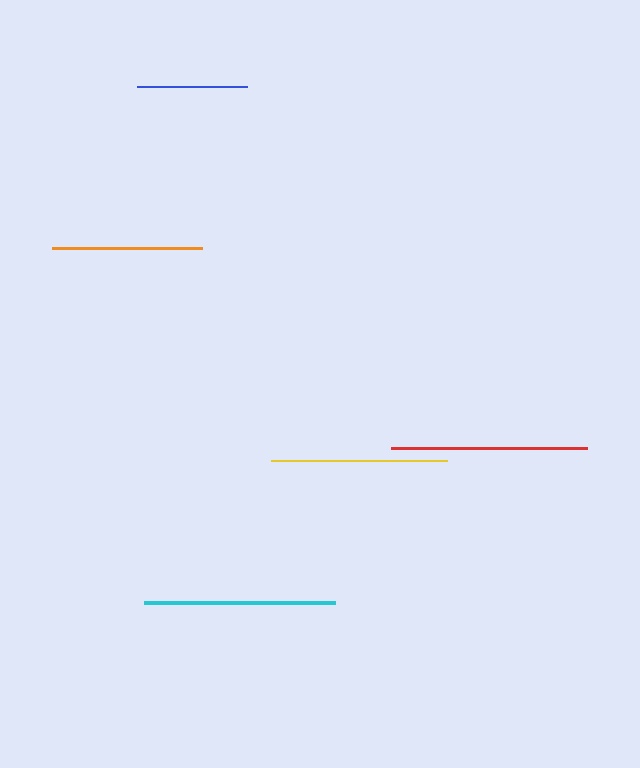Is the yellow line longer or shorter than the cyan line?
The cyan line is longer than the yellow line.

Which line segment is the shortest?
The blue line is the shortest at approximately 110 pixels.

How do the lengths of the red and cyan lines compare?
The red and cyan lines are approximately the same length.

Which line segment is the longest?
The red line is the longest at approximately 196 pixels.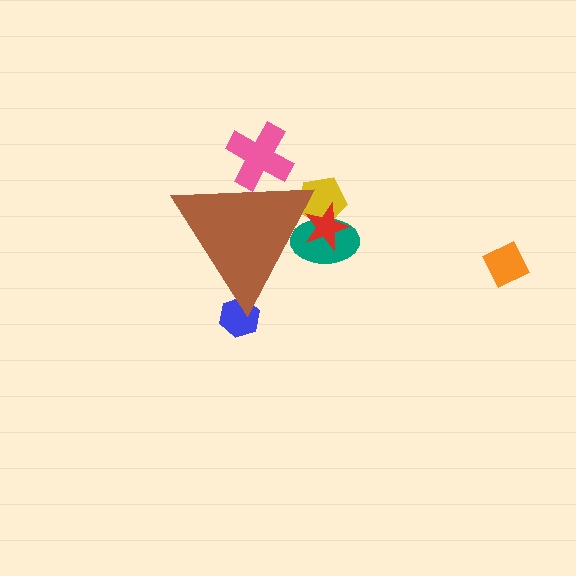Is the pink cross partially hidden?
Yes, the pink cross is partially hidden behind the brown triangle.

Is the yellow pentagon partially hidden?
Yes, the yellow pentagon is partially hidden behind the brown triangle.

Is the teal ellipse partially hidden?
Yes, the teal ellipse is partially hidden behind the brown triangle.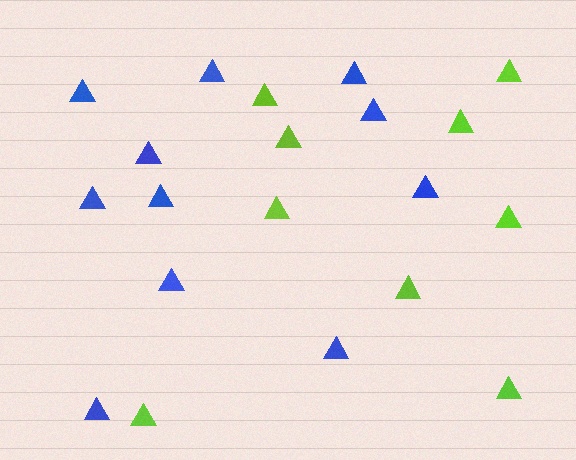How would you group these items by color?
There are 2 groups: one group of blue triangles (11) and one group of lime triangles (9).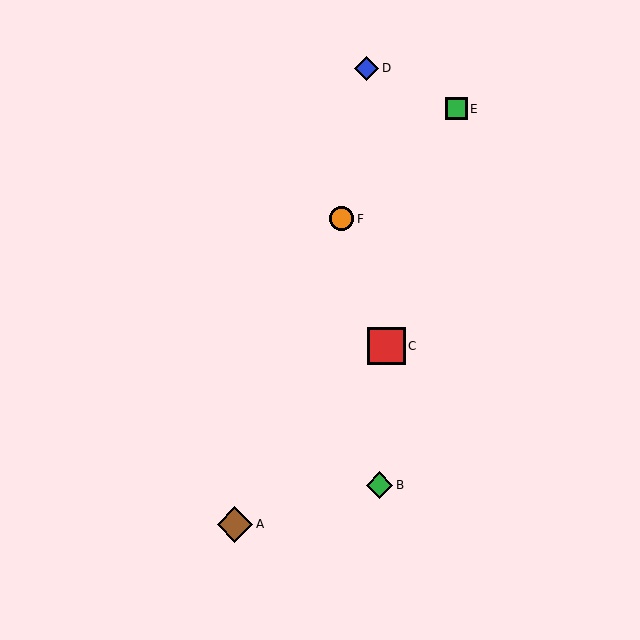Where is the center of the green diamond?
The center of the green diamond is at (380, 485).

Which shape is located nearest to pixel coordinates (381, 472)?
The green diamond (labeled B) at (380, 485) is nearest to that location.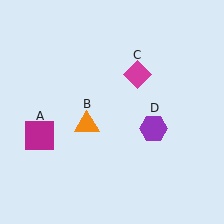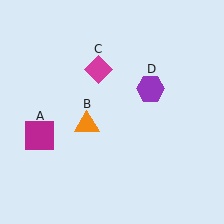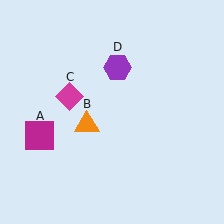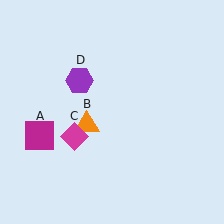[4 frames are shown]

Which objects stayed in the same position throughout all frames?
Magenta square (object A) and orange triangle (object B) remained stationary.